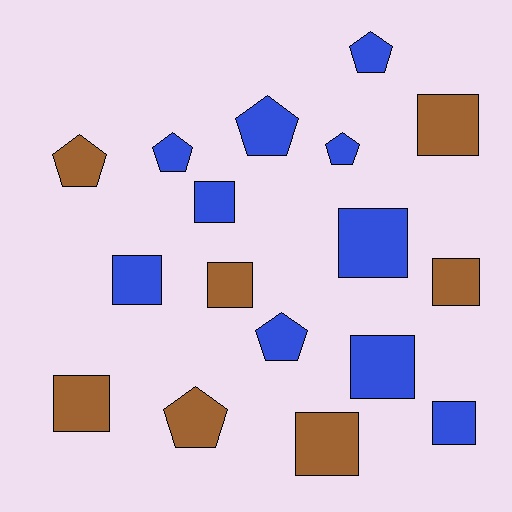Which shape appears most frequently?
Square, with 10 objects.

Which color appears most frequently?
Blue, with 10 objects.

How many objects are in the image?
There are 17 objects.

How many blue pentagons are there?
There are 5 blue pentagons.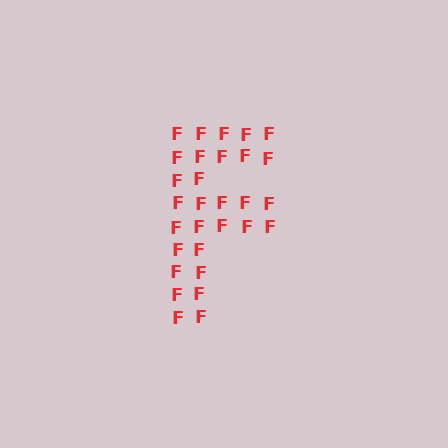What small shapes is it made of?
It is made of small letter F's.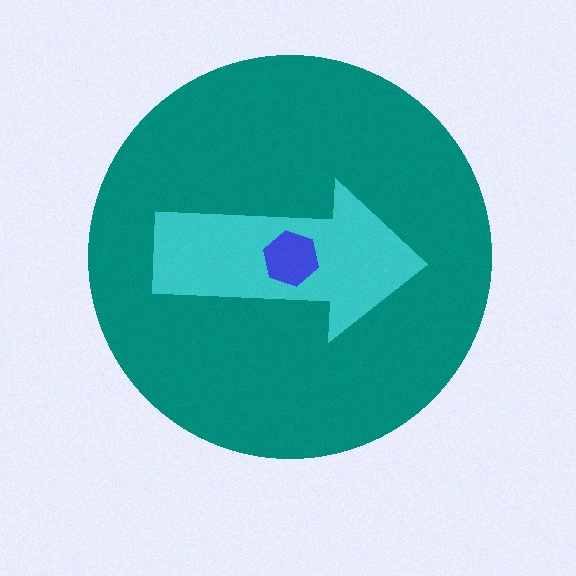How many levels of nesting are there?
3.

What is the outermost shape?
The teal circle.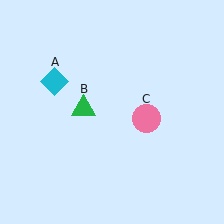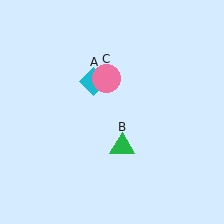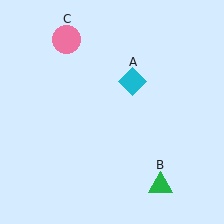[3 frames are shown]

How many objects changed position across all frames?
3 objects changed position: cyan diamond (object A), green triangle (object B), pink circle (object C).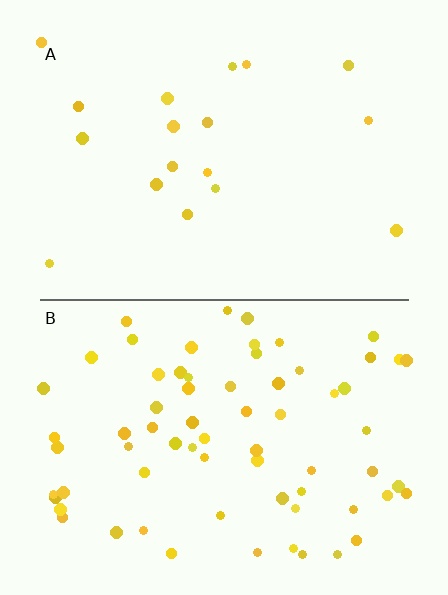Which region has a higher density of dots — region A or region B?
B (the bottom).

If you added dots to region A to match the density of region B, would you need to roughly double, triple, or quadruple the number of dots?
Approximately quadruple.